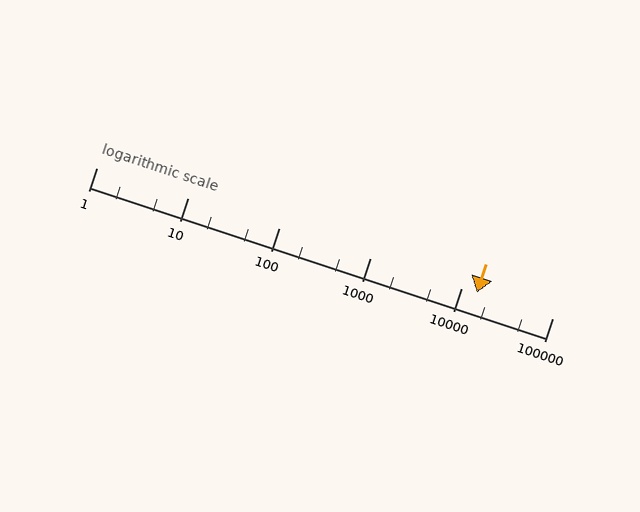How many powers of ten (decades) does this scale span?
The scale spans 5 decades, from 1 to 100000.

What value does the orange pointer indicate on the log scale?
The pointer indicates approximately 15000.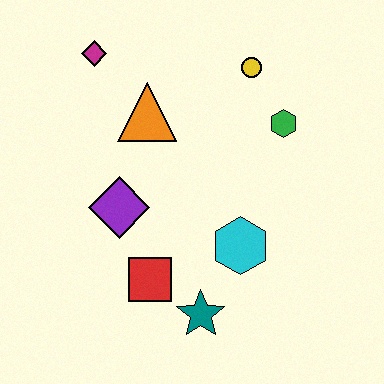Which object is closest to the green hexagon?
The yellow circle is closest to the green hexagon.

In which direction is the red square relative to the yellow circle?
The red square is below the yellow circle.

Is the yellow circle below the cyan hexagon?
No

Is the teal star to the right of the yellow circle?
No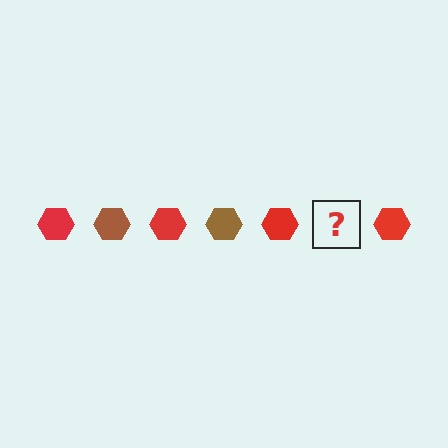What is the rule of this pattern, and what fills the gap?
The rule is that the pattern cycles through red, brown hexagons. The gap should be filled with a brown hexagon.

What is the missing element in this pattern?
The missing element is a brown hexagon.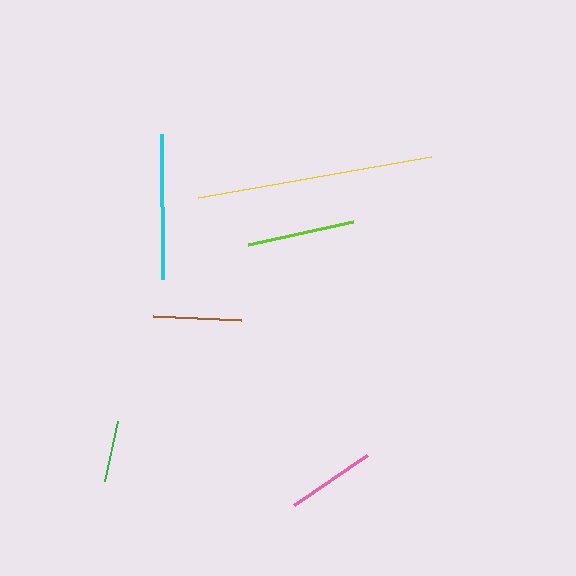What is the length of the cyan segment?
The cyan segment is approximately 146 pixels long.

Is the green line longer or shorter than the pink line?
The pink line is longer than the green line.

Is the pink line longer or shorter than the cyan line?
The cyan line is longer than the pink line.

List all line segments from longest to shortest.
From longest to shortest: yellow, cyan, lime, pink, brown, green.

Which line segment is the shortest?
The green line is the shortest at approximately 61 pixels.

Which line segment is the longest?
The yellow line is the longest at approximately 236 pixels.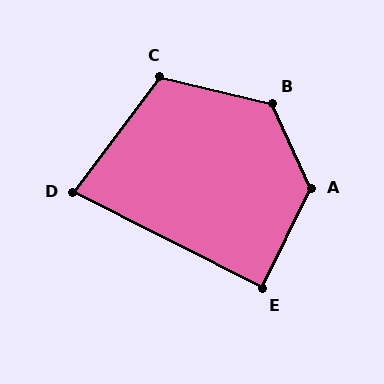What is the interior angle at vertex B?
Approximately 128 degrees (obtuse).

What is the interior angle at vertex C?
Approximately 114 degrees (obtuse).